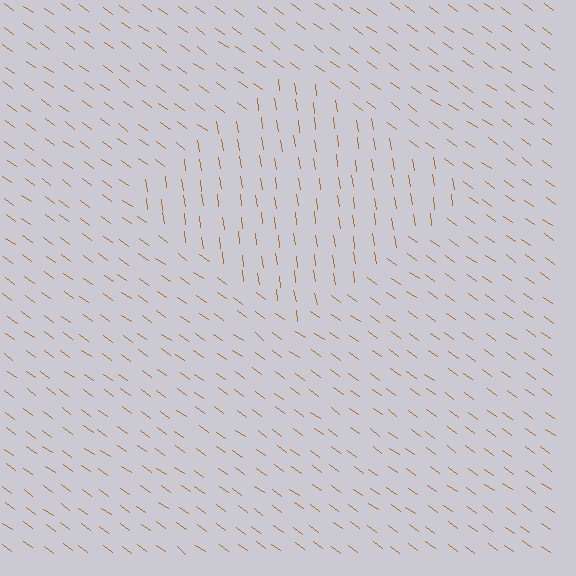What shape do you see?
I see a diamond.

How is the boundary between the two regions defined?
The boundary is defined purely by a change in line orientation (approximately 45 degrees difference). All lines are the same color and thickness.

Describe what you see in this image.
The image is filled with small brown line segments. A diamond region in the image has lines oriented differently from the surrounding lines, creating a visible texture boundary.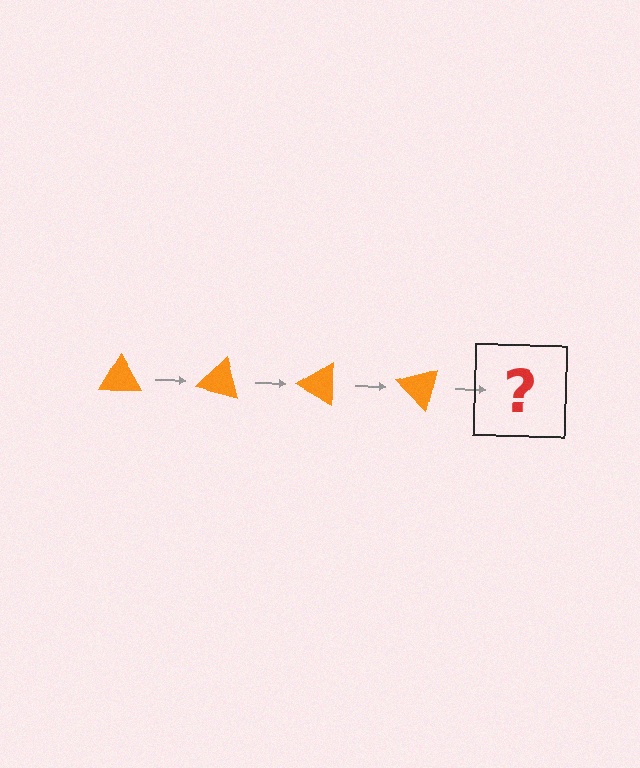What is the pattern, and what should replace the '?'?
The pattern is that the triangle rotates 15 degrees each step. The '?' should be an orange triangle rotated 60 degrees.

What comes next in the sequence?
The next element should be an orange triangle rotated 60 degrees.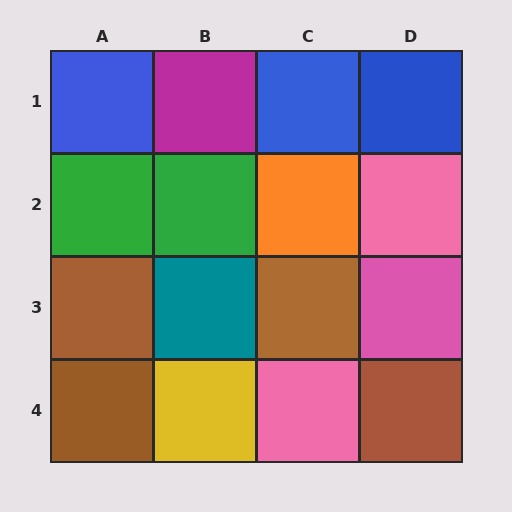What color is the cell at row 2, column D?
Pink.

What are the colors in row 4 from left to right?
Brown, yellow, pink, brown.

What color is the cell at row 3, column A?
Brown.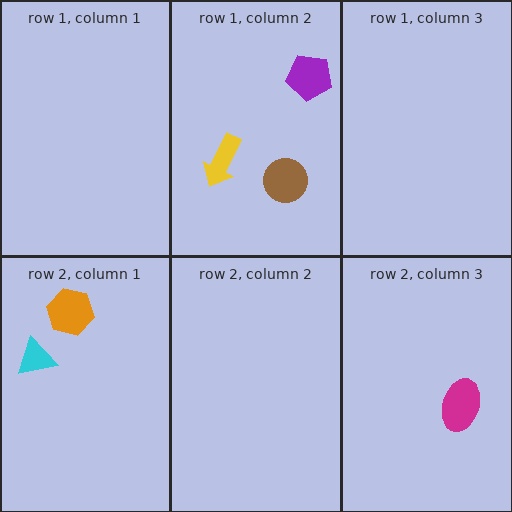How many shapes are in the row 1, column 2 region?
3.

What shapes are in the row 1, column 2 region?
The purple pentagon, the yellow arrow, the brown circle.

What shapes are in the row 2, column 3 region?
The magenta ellipse.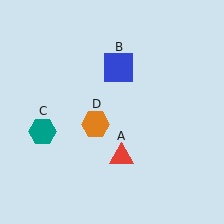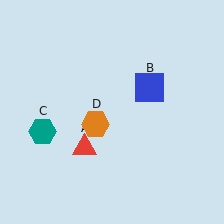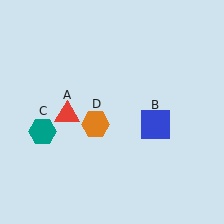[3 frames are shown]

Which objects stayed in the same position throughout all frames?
Teal hexagon (object C) and orange hexagon (object D) remained stationary.